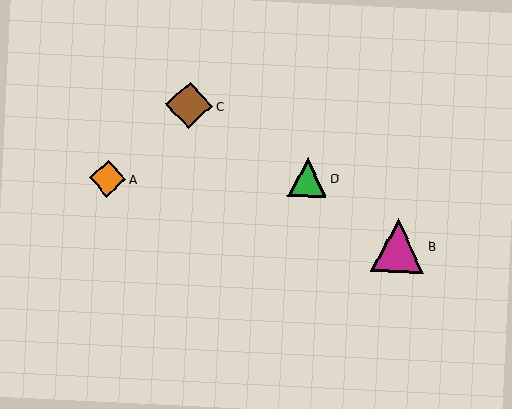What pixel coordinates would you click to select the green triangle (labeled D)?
Click at (307, 177) to select the green triangle D.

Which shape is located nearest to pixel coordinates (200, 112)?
The brown diamond (labeled C) at (189, 105) is nearest to that location.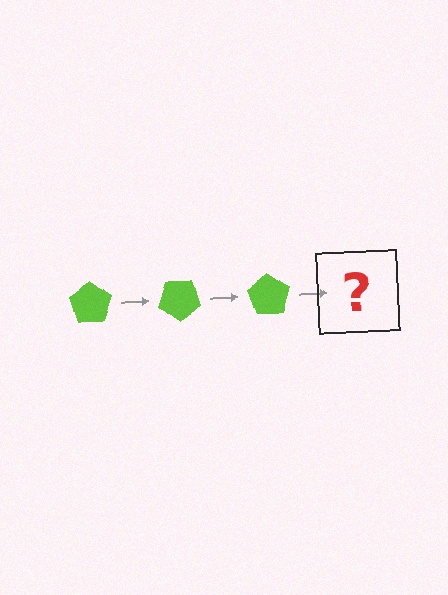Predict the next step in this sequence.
The next step is a lime pentagon rotated 105 degrees.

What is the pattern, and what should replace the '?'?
The pattern is that the pentagon rotates 35 degrees each step. The '?' should be a lime pentagon rotated 105 degrees.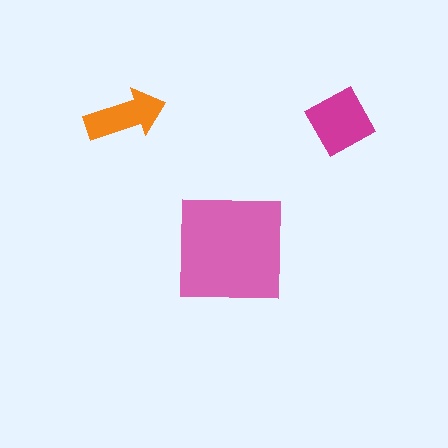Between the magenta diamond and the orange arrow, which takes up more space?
The magenta diamond.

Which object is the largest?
The pink square.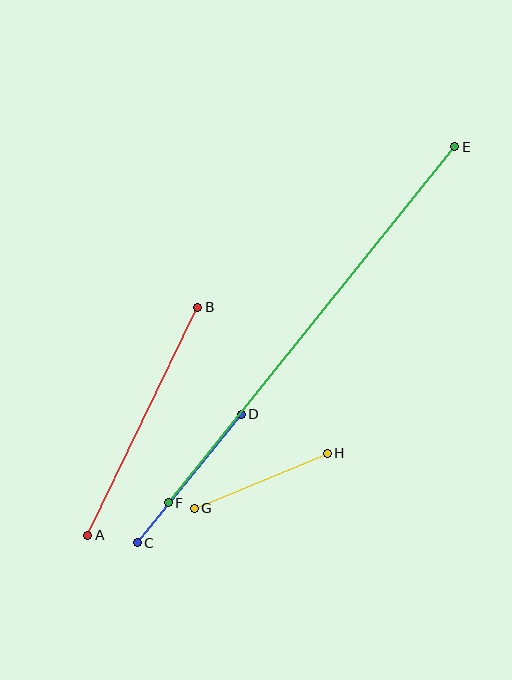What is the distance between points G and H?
The distance is approximately 144 pixels.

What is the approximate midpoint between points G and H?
The midpoint is at approximately (261, 481) pixels.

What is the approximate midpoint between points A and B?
The midpoint is at approximately (143, 421) pixels.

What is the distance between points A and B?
The distance is approximately 253 pixels.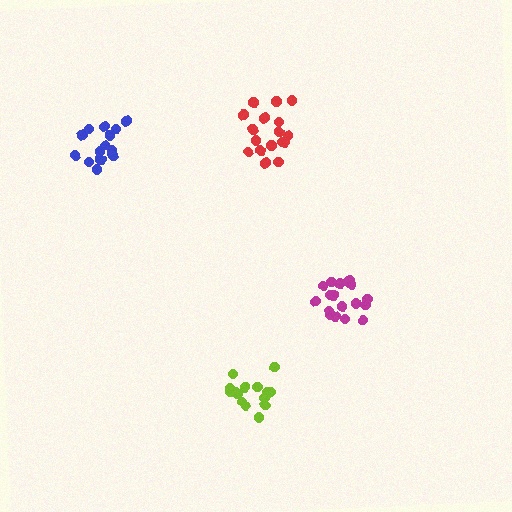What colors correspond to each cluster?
The clusters are colored: red, magenta, blue, lime.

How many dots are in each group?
Group 1: 18 dots, Group 2: 18 dots, Group 3: 15 dots, Group 4: 15 dots (66 total).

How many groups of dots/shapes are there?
There are 4 groups.